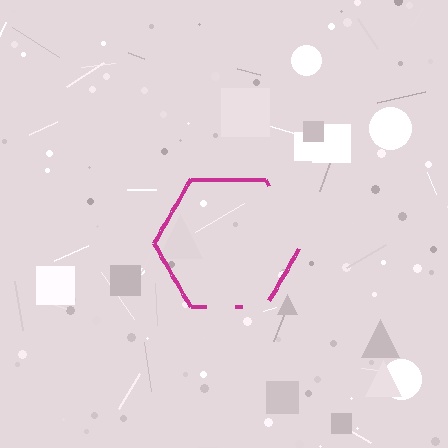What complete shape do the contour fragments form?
The contour fragments form a hexagon.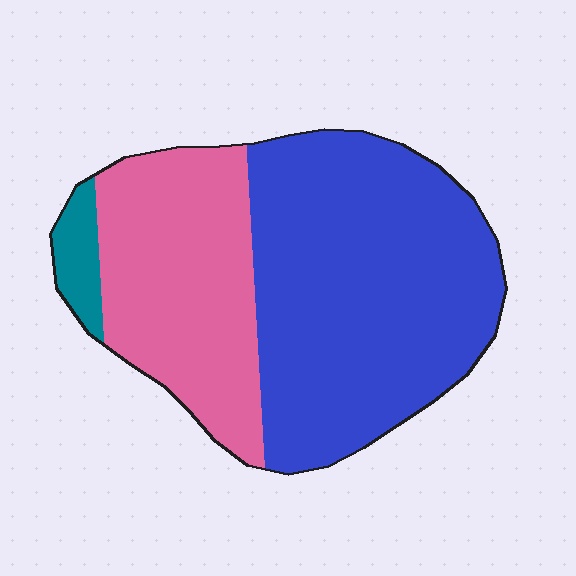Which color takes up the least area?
Teal, at roughly 5%.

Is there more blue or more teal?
Blue.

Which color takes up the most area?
Blue, at roughly 60%.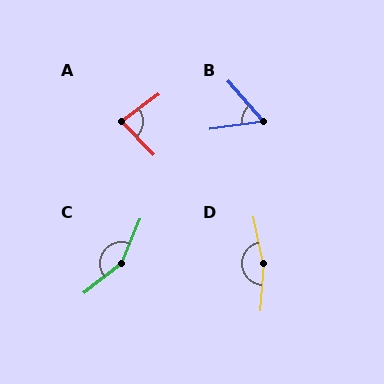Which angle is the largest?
D, at approximately 164 degrees.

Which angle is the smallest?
B, at approximately 56 degrees.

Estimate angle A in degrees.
Approximately 83 degrees.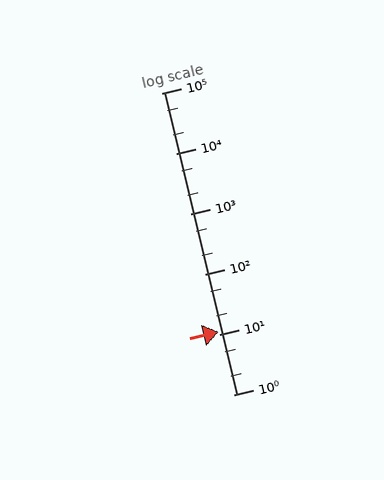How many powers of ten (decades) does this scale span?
The scale spans 5 decades, from 1 to 100000.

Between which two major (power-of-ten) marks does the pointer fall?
The pointer is between 10 and 100.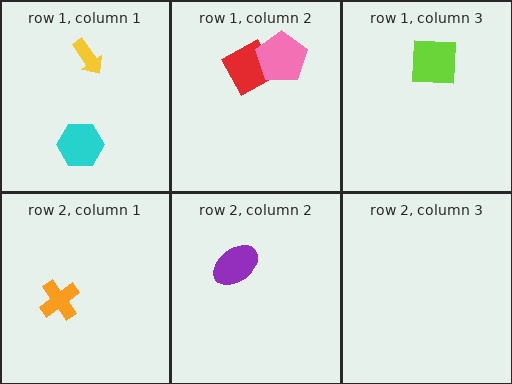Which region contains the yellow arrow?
The row 1, column 1 region.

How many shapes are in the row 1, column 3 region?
1.